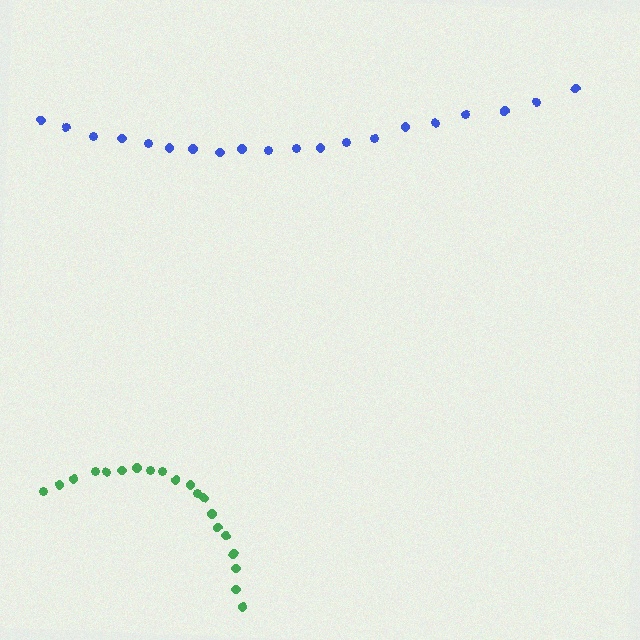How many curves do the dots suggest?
There are 2 distinct paths.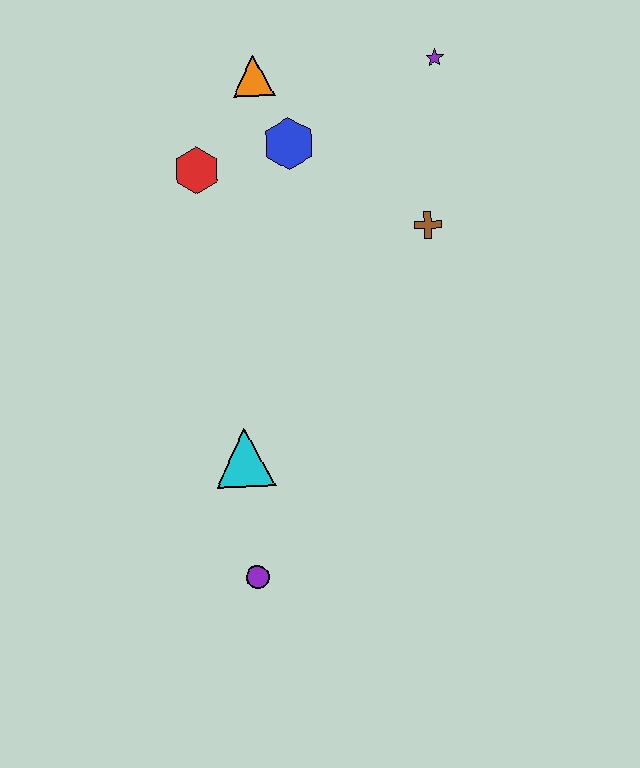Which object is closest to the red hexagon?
The blue hexagon is closest to the red hexagon.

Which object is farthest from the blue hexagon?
The purple circle is farthest from the blue hexagon.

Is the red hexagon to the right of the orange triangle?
No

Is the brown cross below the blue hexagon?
Yes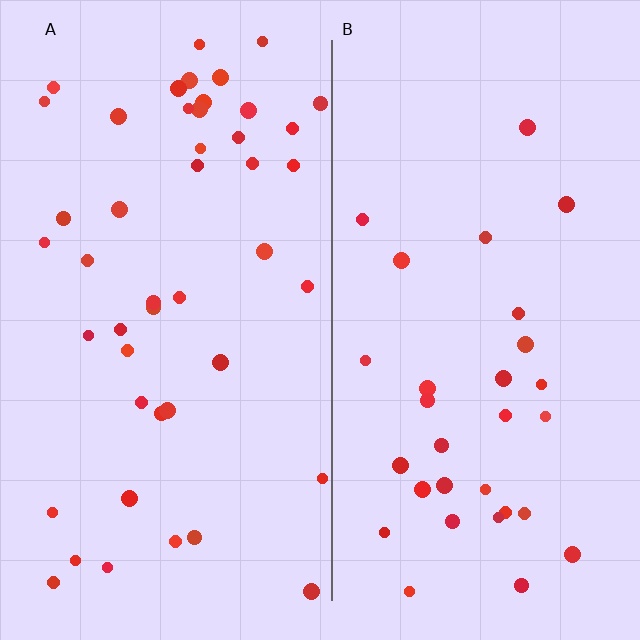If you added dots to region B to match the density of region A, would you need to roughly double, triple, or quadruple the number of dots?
Approximately double.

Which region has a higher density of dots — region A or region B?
A (the left).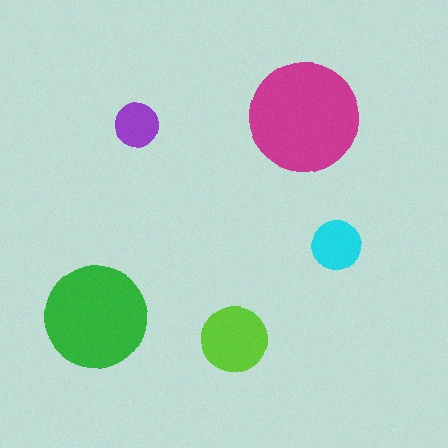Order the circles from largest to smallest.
the magenta one, the green one, the lime one, the cyan one, the purple one.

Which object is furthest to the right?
The cyan circle is rightmost.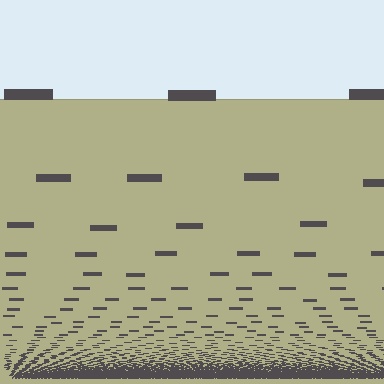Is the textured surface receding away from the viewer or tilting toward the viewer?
The surface appears to tilt toward the viewer. Texture elements get larger and sparser toward the top.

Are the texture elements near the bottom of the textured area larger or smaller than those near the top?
Smaller. The gradient is inverted — elements near the bottom are smaller and denser.